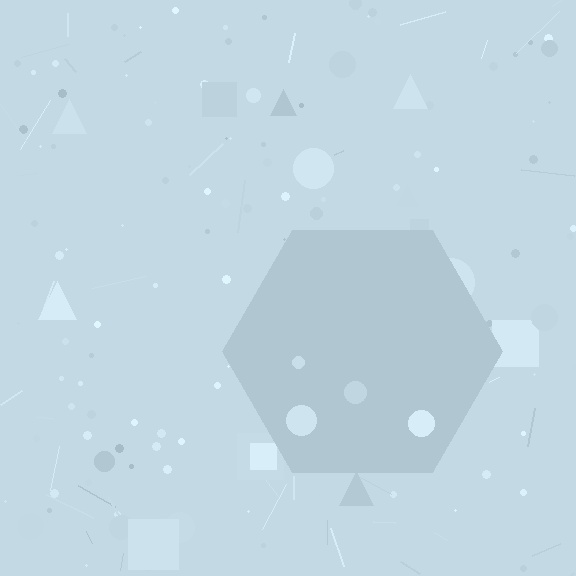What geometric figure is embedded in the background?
A hexagon is embedded in the background.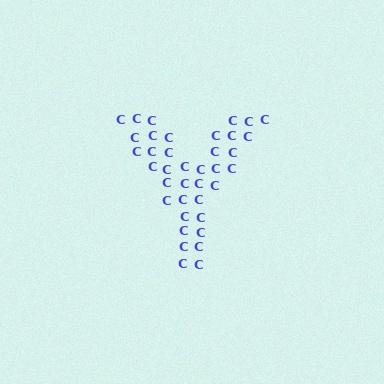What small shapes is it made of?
It is made of small letter C's.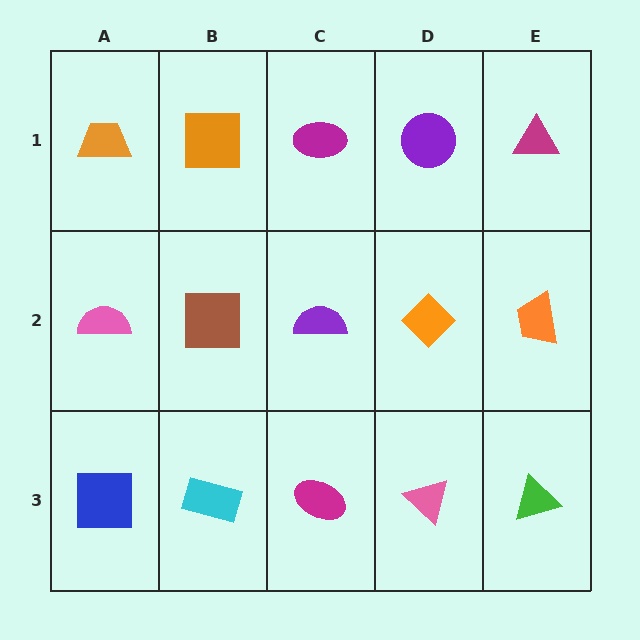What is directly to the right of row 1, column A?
An orange square.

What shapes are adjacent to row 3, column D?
An orange diamond (row 2, column D), a magenta ellipse (row 3, column C), a green triangle (row 3, column E).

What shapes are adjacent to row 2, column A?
An orange trapezoid (row 1, column A), a blue square (row 3, column A), a brown square (row 2, column B).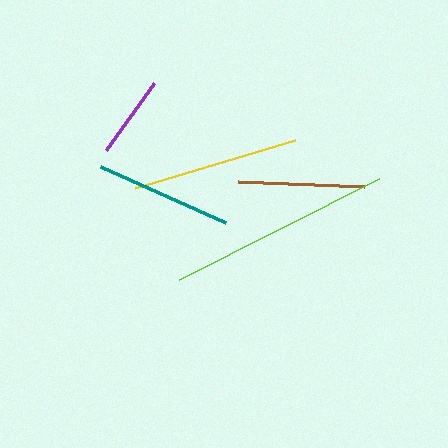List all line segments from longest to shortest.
From longest to shortest: lime, yellow, teal, brown, purple.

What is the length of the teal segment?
The teal segment is approximately 137 pixels long.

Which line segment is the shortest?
The purple line is the shortest at approximately 82 pixels.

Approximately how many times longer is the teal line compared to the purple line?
The teal line is approximately 1.7 times the length of the purple line.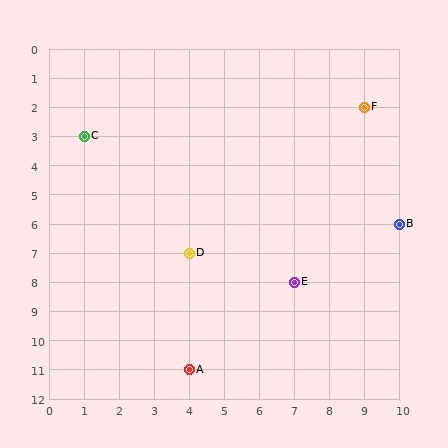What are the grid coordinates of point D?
Point D is at grid coordinates (4, 7).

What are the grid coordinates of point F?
Point F is at grid coordinates (9, 2).